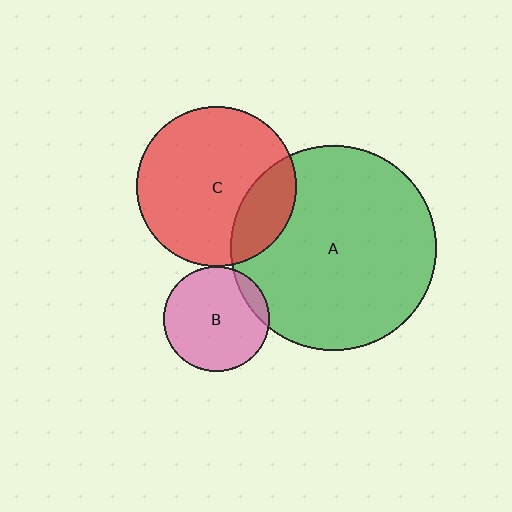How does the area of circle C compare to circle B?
Approximately 2.3 times.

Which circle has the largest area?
Circle A (green).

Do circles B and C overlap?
Yes.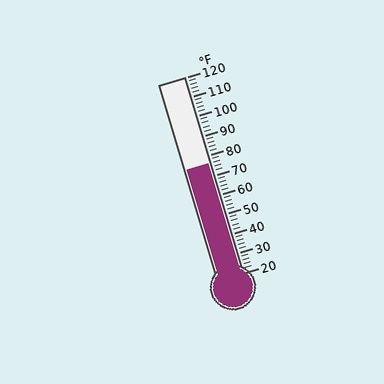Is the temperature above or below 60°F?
The temperature is above 60°F.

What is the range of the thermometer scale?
The thermometer scale ranges from 20°F to 120°F.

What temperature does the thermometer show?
The thermometer shows approximately 76°F.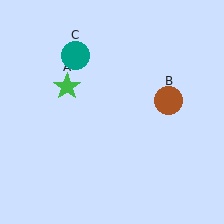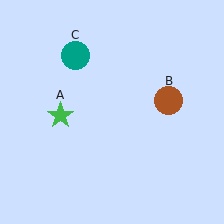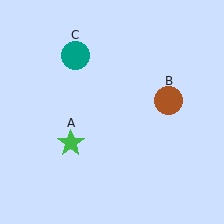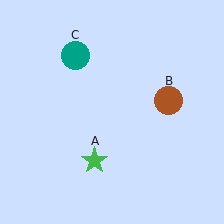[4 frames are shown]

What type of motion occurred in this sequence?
The green star (object A) rotated counterclockwise around the center of the scene.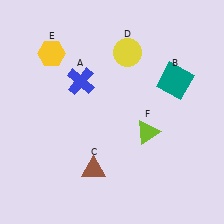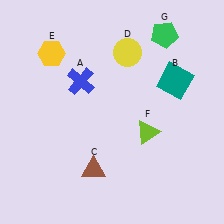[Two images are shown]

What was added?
A green pentagon (G) was added in Image 2.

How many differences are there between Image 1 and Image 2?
There is 1 difference between the two images.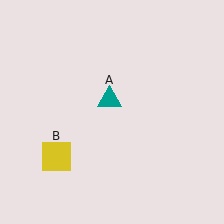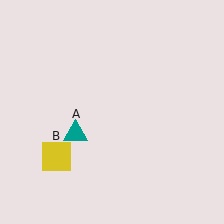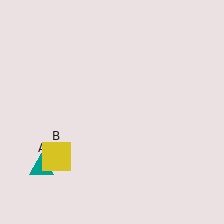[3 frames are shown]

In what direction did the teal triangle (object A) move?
The teal triangle (object A) moved down and to the left.